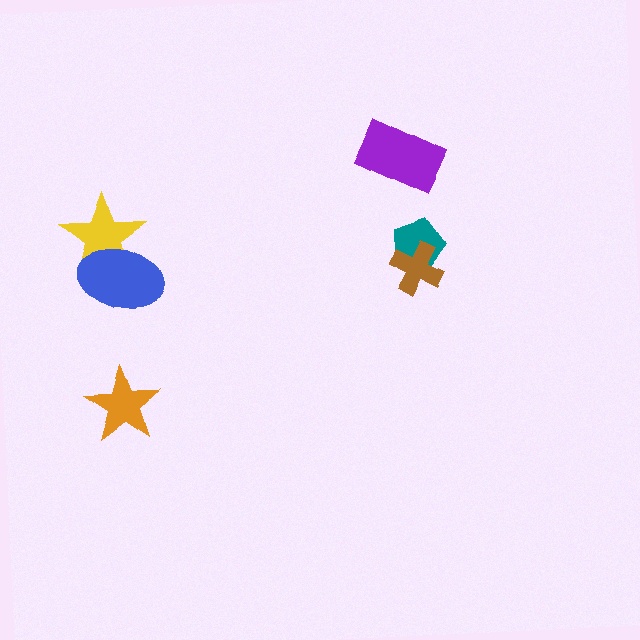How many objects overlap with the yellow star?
1 object overlaps with the yellow star.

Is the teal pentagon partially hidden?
Yes, it is partially covered by another shape.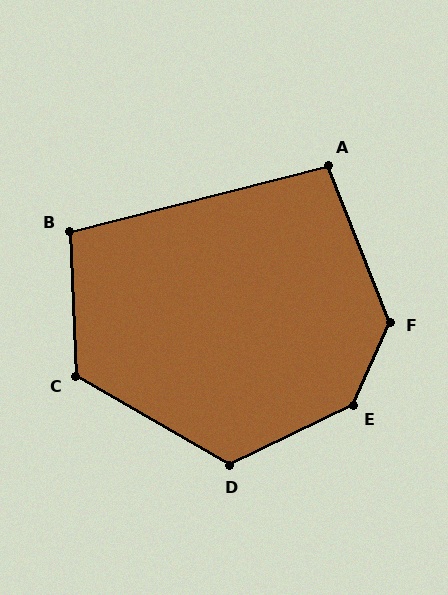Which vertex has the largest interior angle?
E, at approximately 140 degrees.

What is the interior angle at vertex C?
Approximately 122 degrees (obtuse).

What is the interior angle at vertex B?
Approximately 102 degrees (obtuse).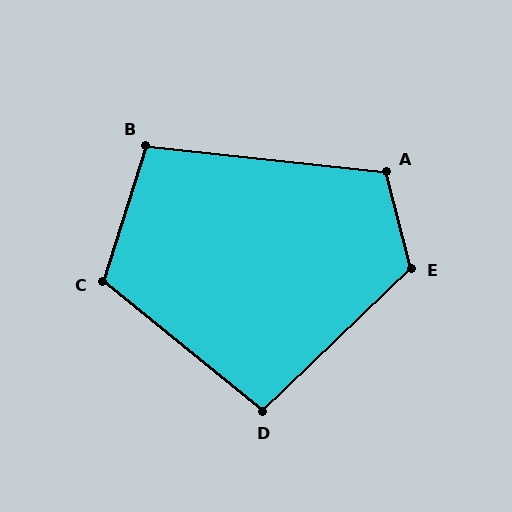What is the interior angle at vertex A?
Approximately 110 degrees (obtuse).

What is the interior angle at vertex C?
Approximately 111 degrees (obtuse).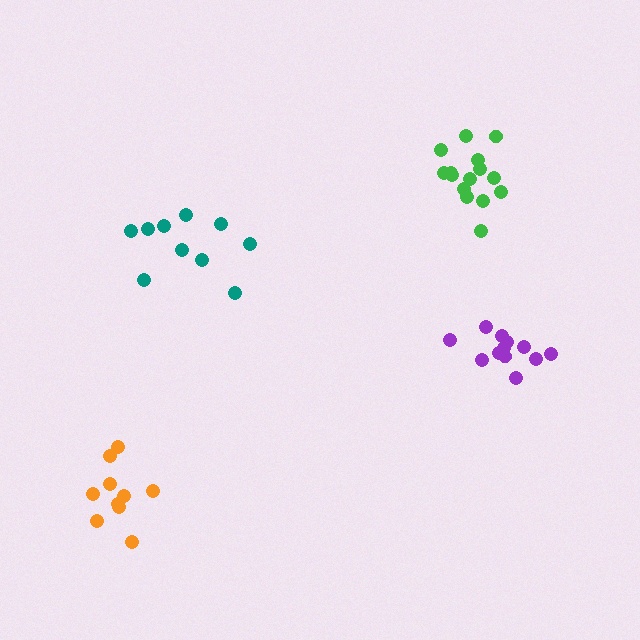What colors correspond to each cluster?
The clusters are colored: teal, orange, purple, green.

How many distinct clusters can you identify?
There are 4 distinct clusters.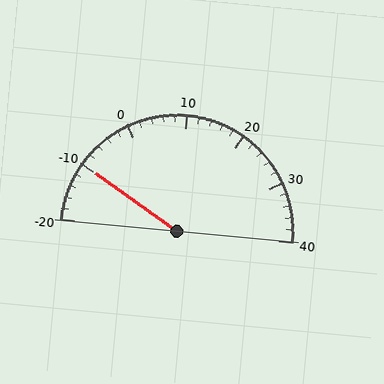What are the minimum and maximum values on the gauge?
The gauge ranges from -20 to 40.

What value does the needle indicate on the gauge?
The needle indicates approximately -10.